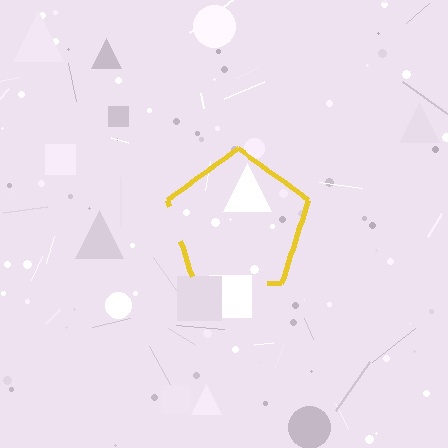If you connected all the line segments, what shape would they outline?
They would outline a pentagon.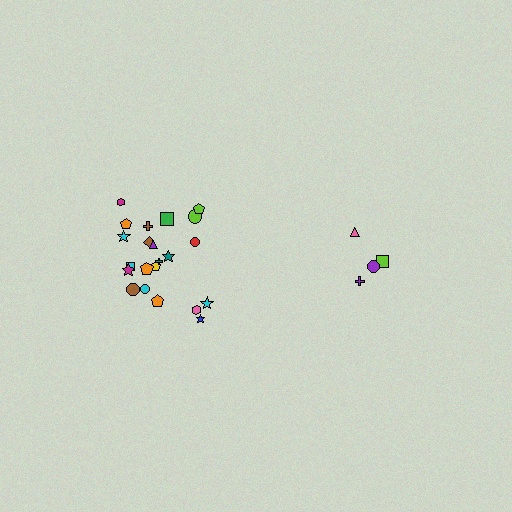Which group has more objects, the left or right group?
The left group.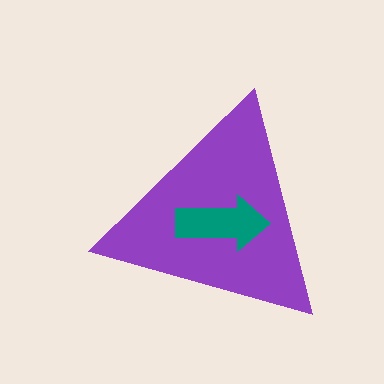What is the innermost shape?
The teal arrow.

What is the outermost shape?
The purple triangle.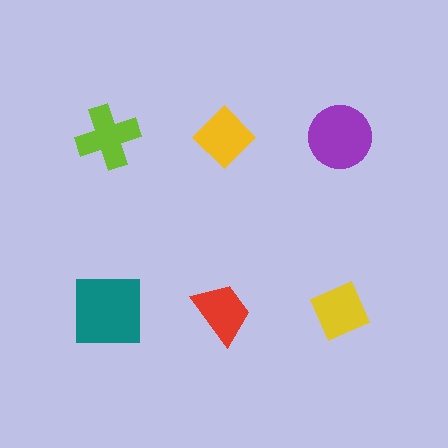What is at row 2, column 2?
A red trapezoid.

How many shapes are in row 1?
3 shapes.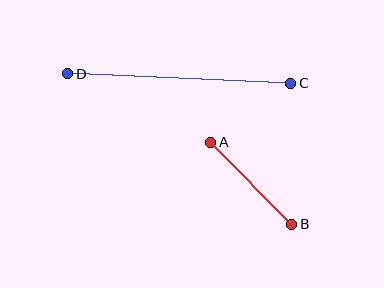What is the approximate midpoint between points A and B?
The midpoint is at approximately (251, 183) pixels.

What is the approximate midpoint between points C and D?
The midpoint is at approximately (179, 78) pixels.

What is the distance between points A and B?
The distance is approximately 115 pixels.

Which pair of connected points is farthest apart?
Points C and D are farthest apart.